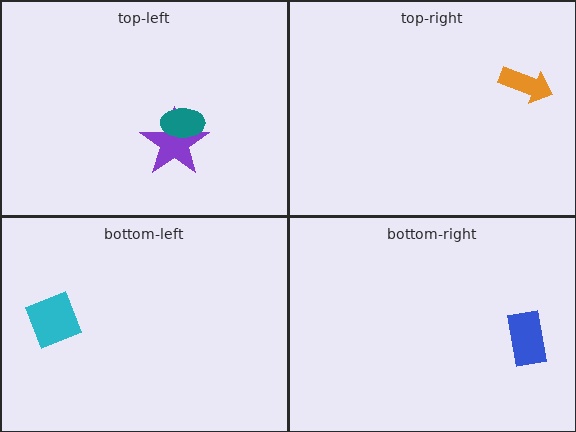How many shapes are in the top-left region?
2.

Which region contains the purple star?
The top-left region.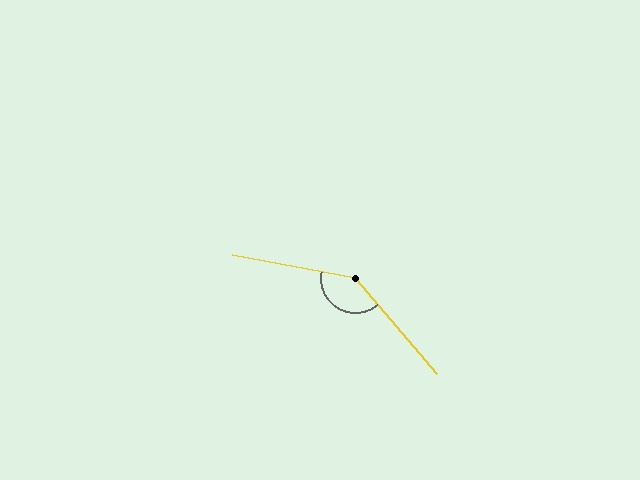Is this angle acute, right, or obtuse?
It is obtuse.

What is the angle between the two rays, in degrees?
Approximately 141 degrees.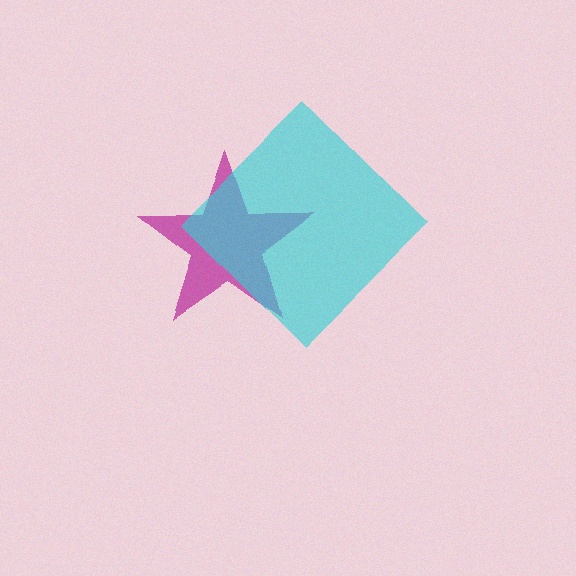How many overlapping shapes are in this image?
There are 2 overlapping shapes in the image.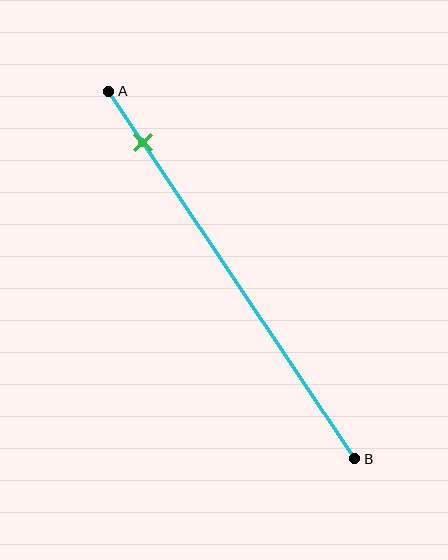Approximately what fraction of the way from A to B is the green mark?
The green mark is approximately 15% of the way from A to B.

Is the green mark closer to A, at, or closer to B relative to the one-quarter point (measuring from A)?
The green mark is closer to point A than the one-quarter point of segment AB.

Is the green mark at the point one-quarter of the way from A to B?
No, the mark is at about 15% from A, not at the 25% one-quarter point.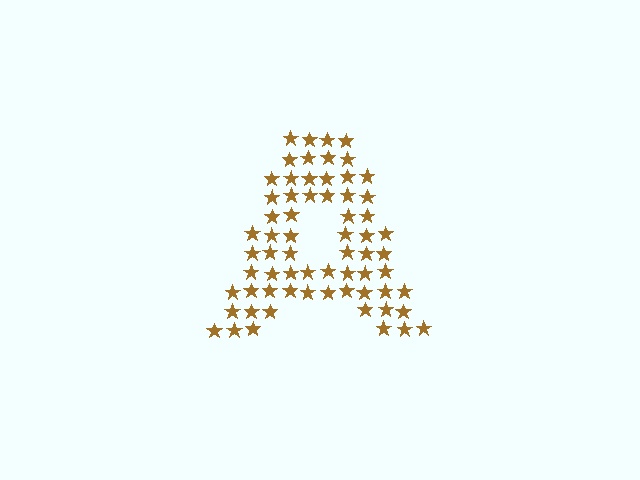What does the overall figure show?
The overall figure shows the letter A.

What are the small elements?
The small elements are stars.